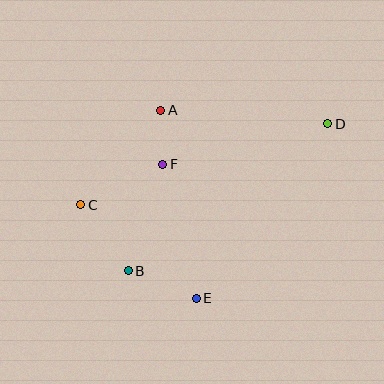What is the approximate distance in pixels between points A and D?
The distance between A and D is approximately 167 pixels.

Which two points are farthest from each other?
Points C and D are farthest from each other.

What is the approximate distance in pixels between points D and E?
The distance between D and E is approximately 218 pixels.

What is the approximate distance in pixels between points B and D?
The distance between B and D is approximately 248 pixels.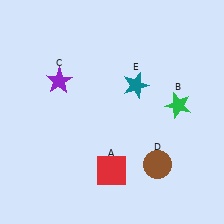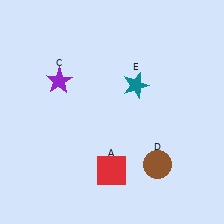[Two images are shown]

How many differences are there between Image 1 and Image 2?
There is 1 difference between the two images.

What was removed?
The green star (B) was removed in Image 2.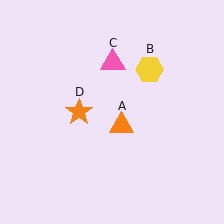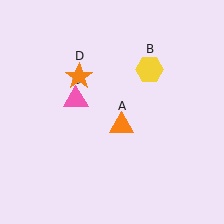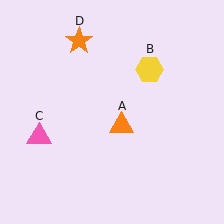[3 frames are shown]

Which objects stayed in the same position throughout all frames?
Orange triangle (object A) and yellow hexagon (object B) remained stationary.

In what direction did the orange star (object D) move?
The orange star (object D) moved up.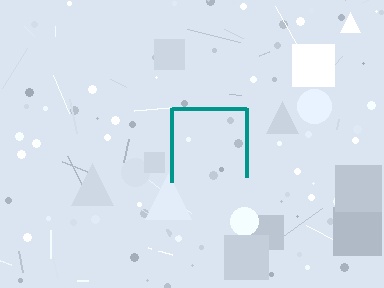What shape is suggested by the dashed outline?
The dashed outline suggests a square.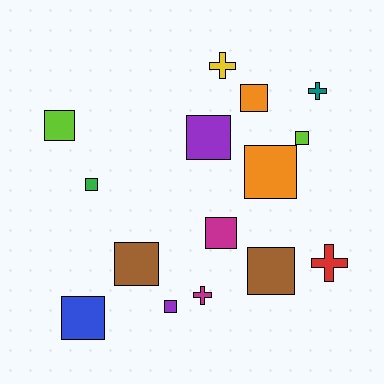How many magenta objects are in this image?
There are 2 magenta objects.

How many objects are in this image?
There are 15 objects.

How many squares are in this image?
There are 11 squares.